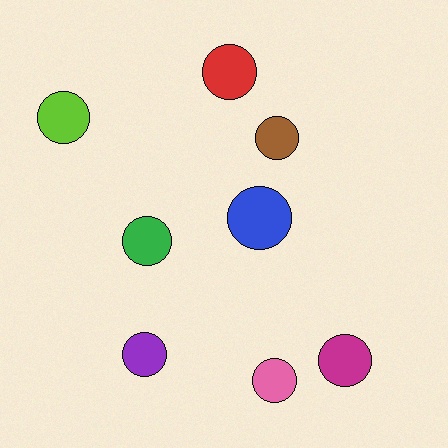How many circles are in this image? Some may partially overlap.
There are 8 circles.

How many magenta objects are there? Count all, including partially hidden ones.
There is 1 magenta object.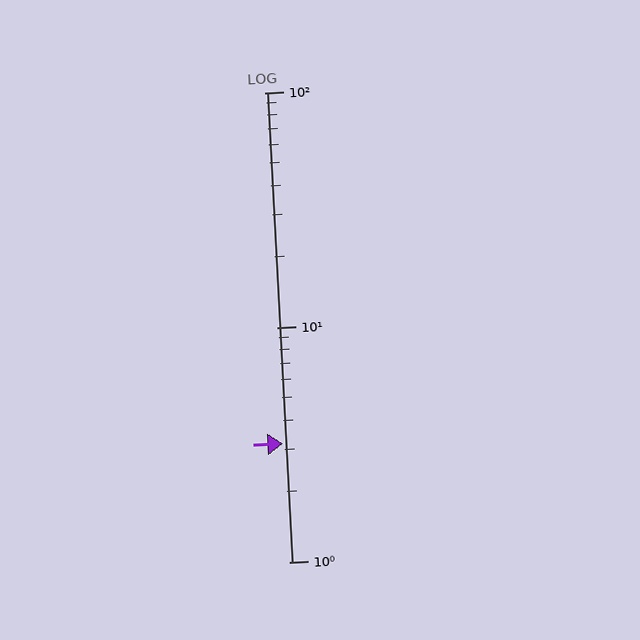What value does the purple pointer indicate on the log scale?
The pointer indicates approximately 3.2.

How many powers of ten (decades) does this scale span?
The scale spans 2 decades, from 1 to 100.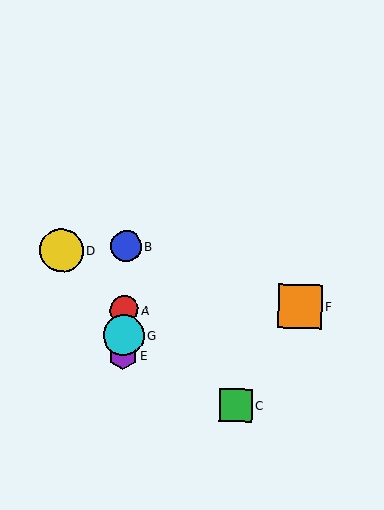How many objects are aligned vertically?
4 objects (A, B, E, G) are aligned vertically.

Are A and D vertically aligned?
No, A is at x≈124 and D is at x≈62.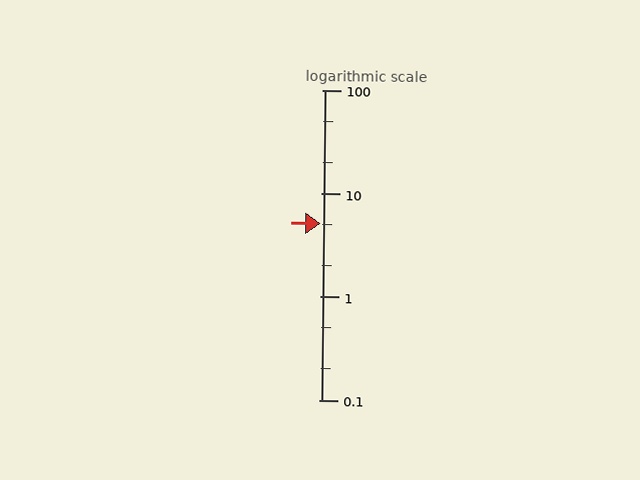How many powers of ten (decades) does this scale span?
The scale spans 3 decades, from 0.1 to 100.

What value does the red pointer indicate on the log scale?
The pointer indicates approximately 5.1.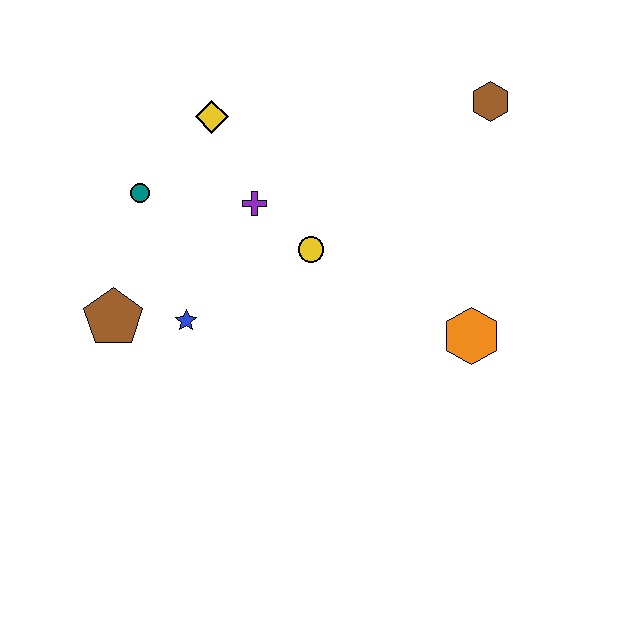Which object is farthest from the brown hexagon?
The brown pentagon is farthest from the brown hexagon.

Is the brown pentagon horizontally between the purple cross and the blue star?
No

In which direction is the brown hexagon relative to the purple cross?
The brown hexagon is to the right of the purple cross.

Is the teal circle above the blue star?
Yes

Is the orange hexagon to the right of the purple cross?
Yes